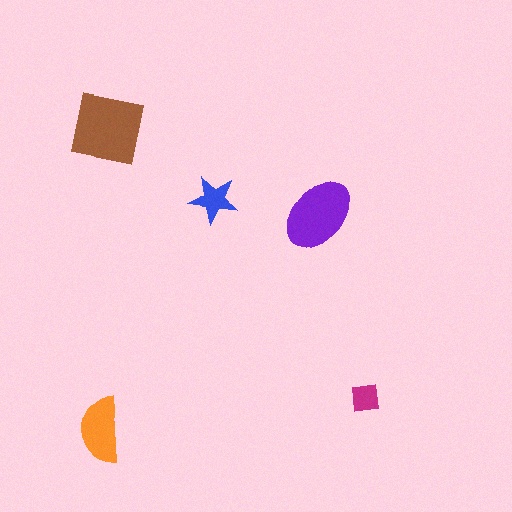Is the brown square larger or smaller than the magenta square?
Larger.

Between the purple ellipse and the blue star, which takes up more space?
The purple ellipse.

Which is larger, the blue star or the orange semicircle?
The orange semicircle.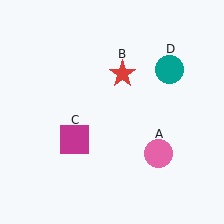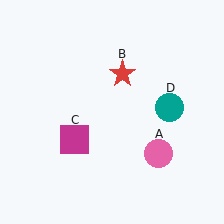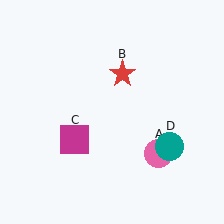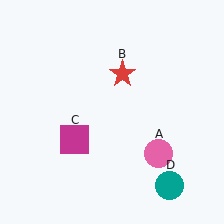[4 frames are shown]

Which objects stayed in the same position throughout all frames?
Pink circle (object A) and red star (object B) and magenta square (object C) remained stationary.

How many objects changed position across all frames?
1 object changed position: teal circle (object D).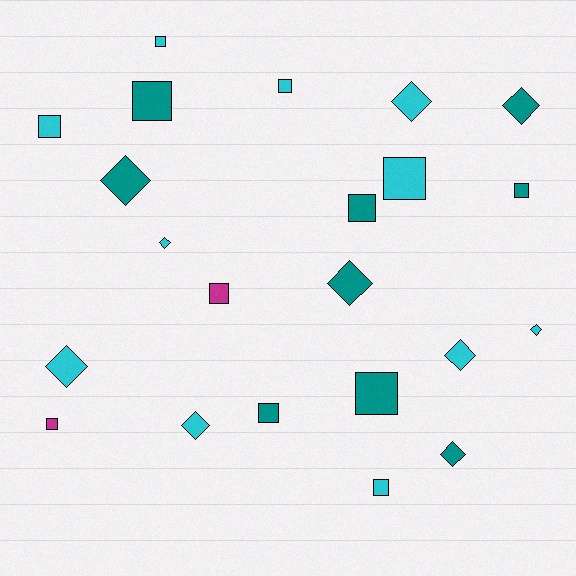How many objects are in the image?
There are 22 objects.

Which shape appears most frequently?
Square, with 12 objects.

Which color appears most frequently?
Cyan, with 11 objects.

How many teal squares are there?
There are 5 teal squares.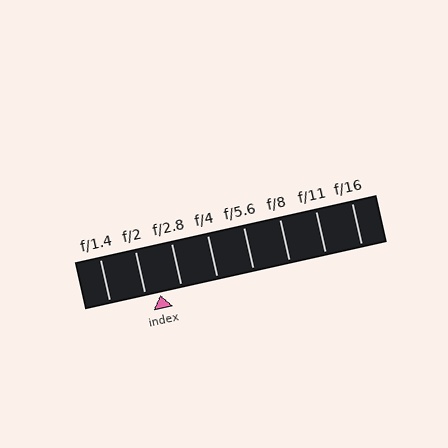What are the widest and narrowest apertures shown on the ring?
The widest aperture shown is f/1.4 and the narrowest is f/16.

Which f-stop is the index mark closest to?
The index mark is closest to f/2.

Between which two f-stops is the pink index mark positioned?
The index mark is between f/2 and f/2.8.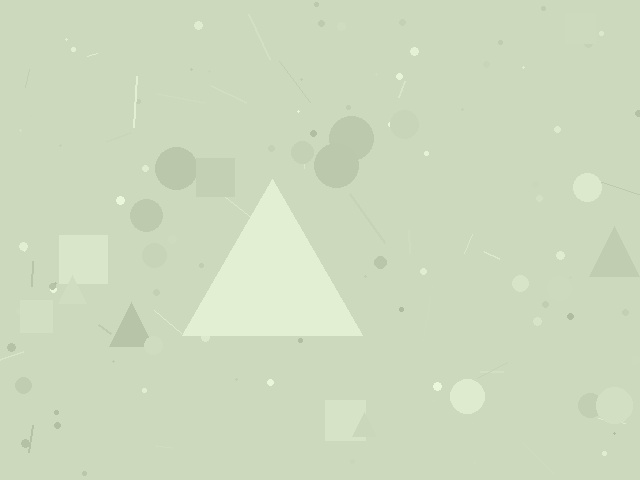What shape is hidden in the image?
A triangle is hidden in the image.